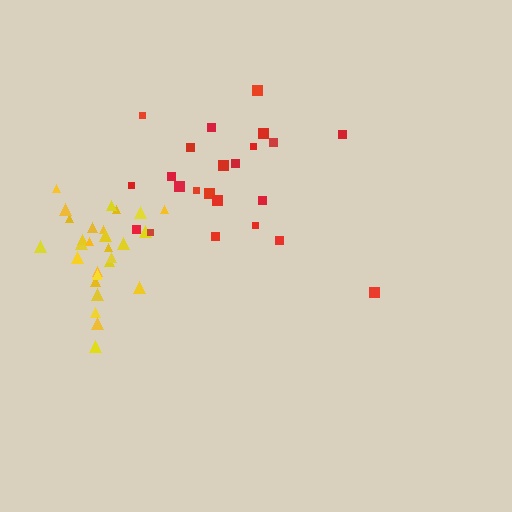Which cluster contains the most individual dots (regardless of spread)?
Yellow (28).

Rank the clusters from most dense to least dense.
yellow, red.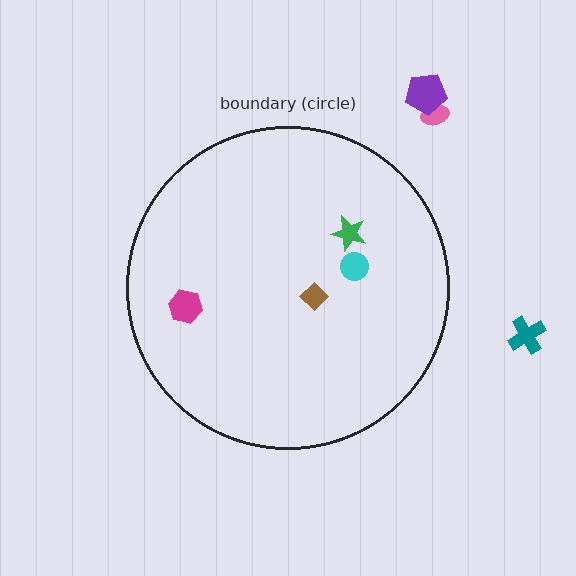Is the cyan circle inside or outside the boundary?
Inside.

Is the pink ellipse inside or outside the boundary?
Outside.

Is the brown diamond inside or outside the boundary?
Inside.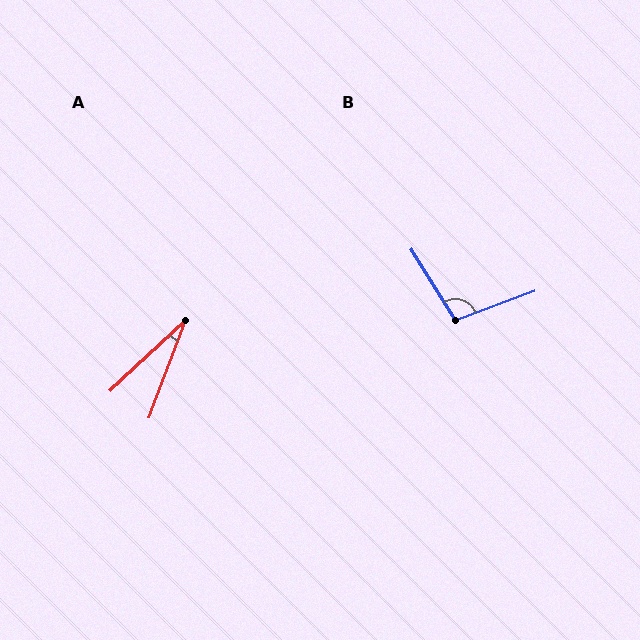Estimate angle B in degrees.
Approximately 101 degrees.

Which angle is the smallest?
A, at approximately 26 degrees.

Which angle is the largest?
B, at approximately 101 degrees.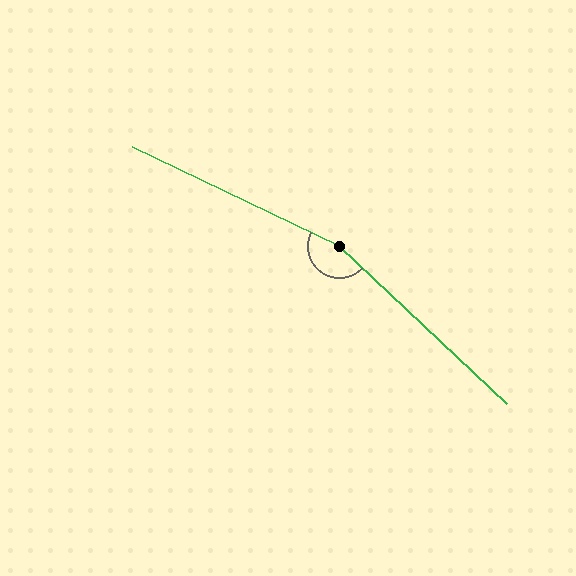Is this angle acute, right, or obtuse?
It is obtuse.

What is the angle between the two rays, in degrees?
Approximately 163 degrees.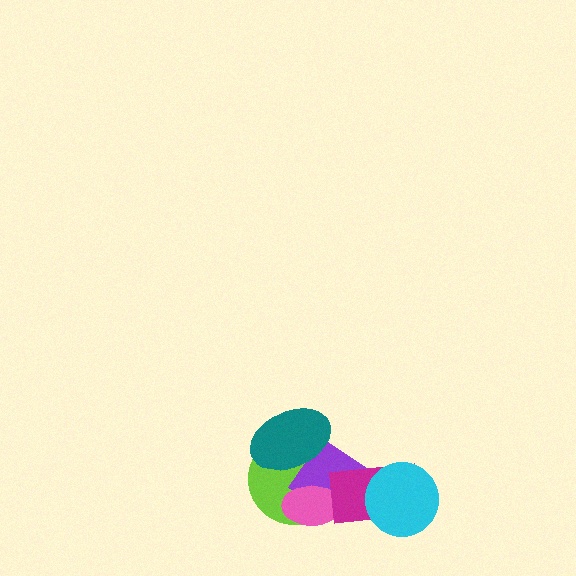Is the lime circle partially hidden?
Yes, it is partially covered by another shape.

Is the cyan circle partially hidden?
No, no other shape covers it.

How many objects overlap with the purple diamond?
4 objects overlap with the purple diamond.